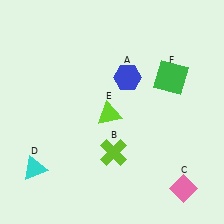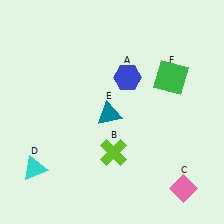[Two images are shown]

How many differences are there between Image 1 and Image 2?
There is 1 difference between the two images.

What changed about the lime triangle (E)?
In Image 1, E is lime. In Image 2, it changed to teal.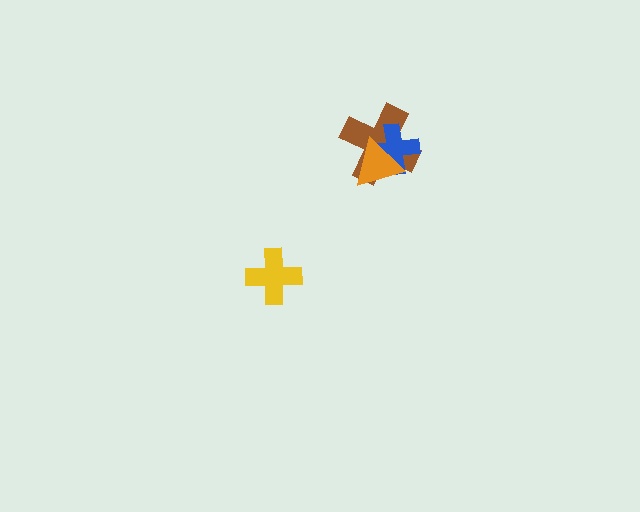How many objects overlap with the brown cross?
2 objects overlap with the brown cross.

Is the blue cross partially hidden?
Yes, it is partially covered by another shape.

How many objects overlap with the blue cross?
2 objects overlap with the blue cross.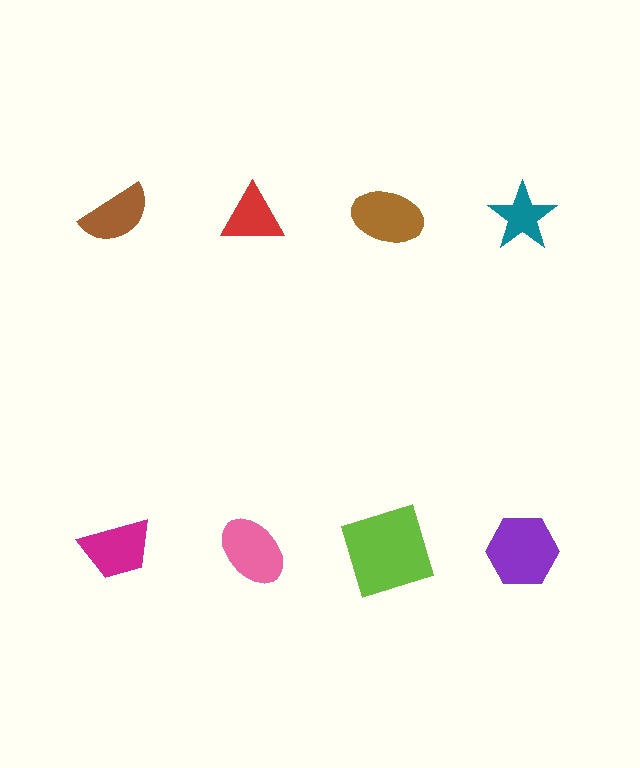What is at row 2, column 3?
A lime square.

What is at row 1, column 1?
A brown semicircle.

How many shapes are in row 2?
4 shapes.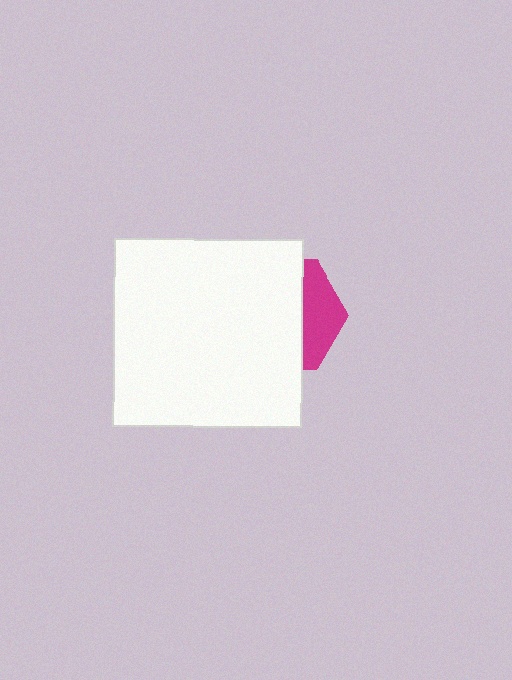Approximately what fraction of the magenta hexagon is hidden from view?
Roughly 69% of the magenta hexagon is hidden behind the white square.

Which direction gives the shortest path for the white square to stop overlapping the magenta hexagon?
Moving left gives the shortest separation.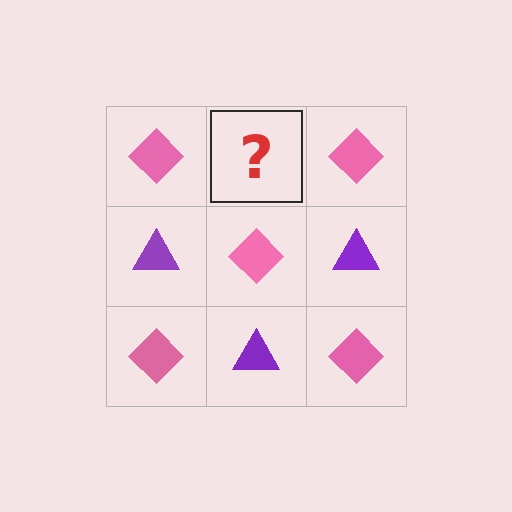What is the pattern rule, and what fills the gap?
The rule is that it alternates pink diamond and purple triangle in a checkerboard pattern. The gap should be filled with a purple triangle.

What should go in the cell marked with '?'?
The missing cell should contain a purple triangle.